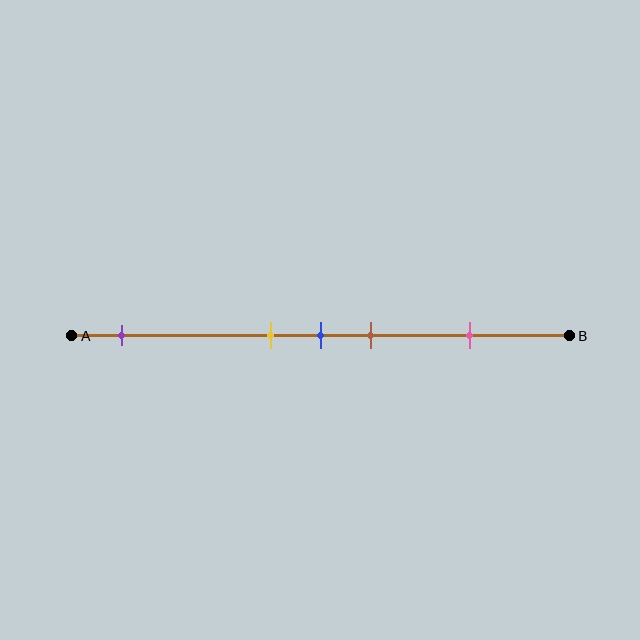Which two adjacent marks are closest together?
The yellow and blue marks are the closest adjacent pair.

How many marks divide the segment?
There are 5 marks dividing the segment.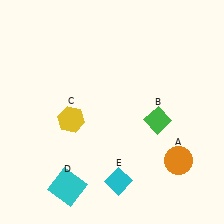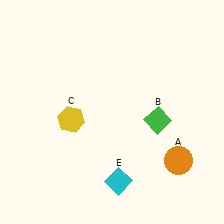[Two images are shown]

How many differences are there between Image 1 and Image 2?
There is 1 difference between the two images.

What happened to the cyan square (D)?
The cyan square (D) was removed in Image 2. It was in the bottom-left area of Image 1.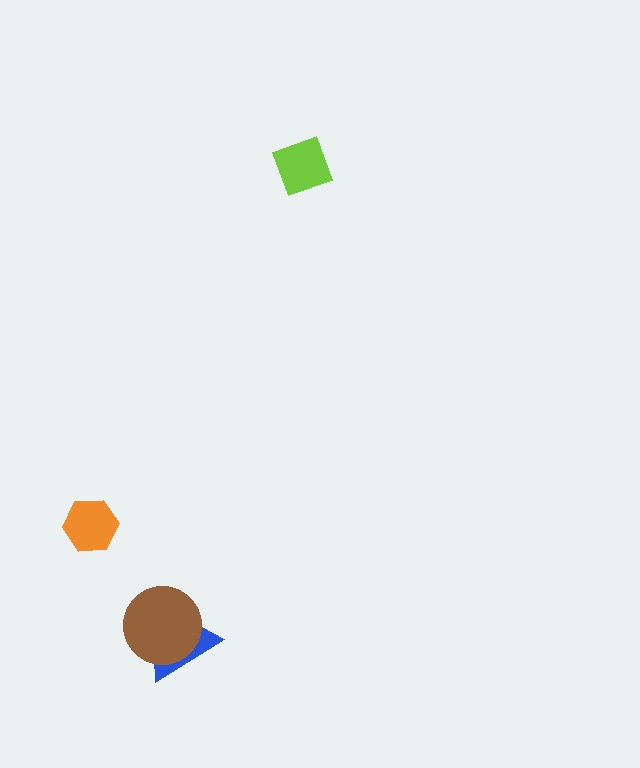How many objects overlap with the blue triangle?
1 object overlaps with the blue triangle.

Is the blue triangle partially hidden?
Yes, it is partially covered by another shape.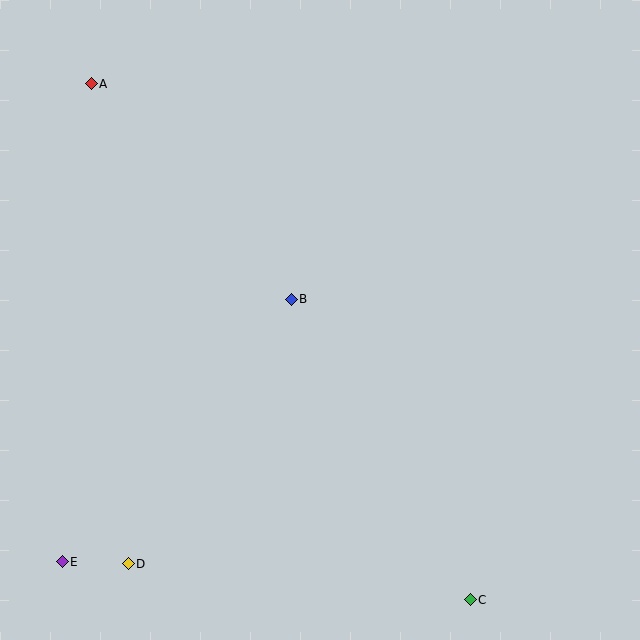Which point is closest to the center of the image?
Point B at (291, 299) is closest to the center.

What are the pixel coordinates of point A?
Point A is at (91, 84).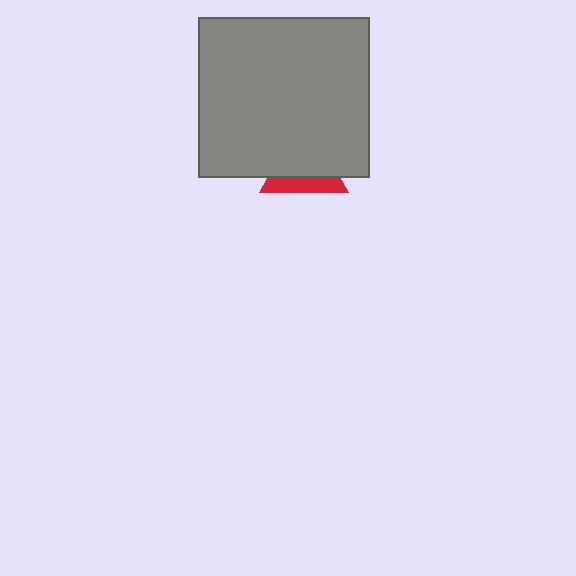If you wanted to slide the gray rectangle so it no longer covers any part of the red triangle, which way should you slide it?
Slide it up — that is the most direct way to separate the two shapes.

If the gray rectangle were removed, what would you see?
You would see the complete red triangle.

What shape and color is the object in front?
The object in front is a gray rectangle.